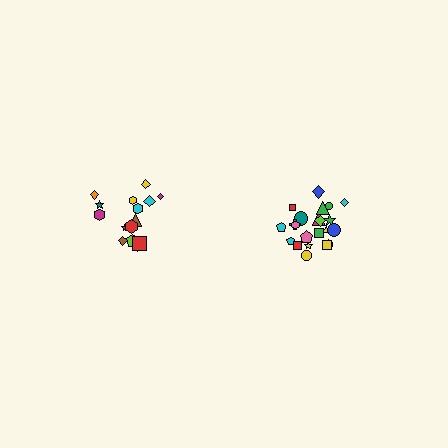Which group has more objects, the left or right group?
The right group.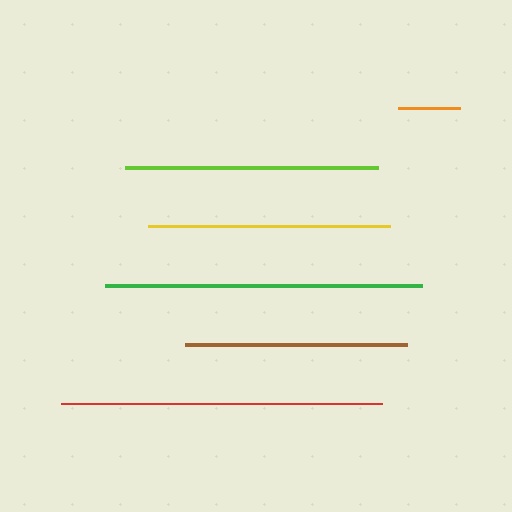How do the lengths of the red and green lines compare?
The red and green lines are approximately the same length.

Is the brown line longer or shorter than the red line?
The red line is longer than the brown line.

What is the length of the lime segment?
The lime segment is approximately 253 pixels long.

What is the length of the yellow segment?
The yellow segment is approximately 241 pixels long.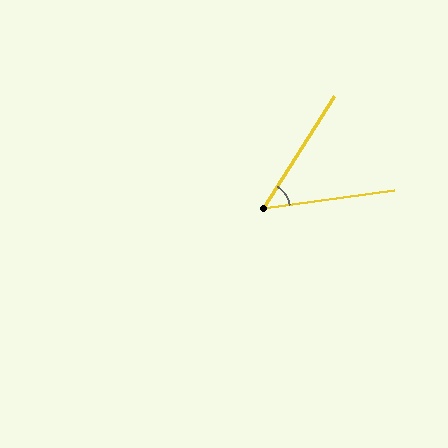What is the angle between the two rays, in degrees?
Approximately 50 degrees.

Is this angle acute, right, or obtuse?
It is acute.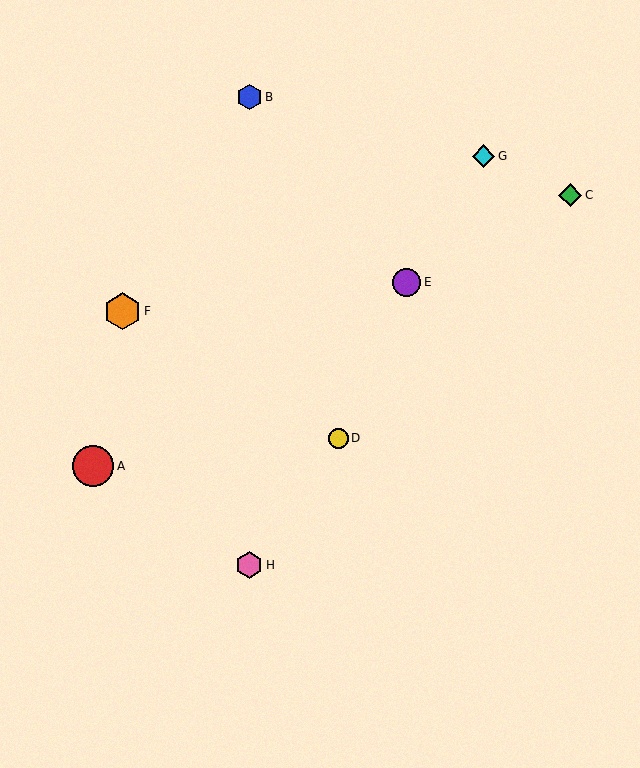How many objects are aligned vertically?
2 objects (B, H) are aligned vertically.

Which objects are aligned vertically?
Objects B, H are aligned vertically.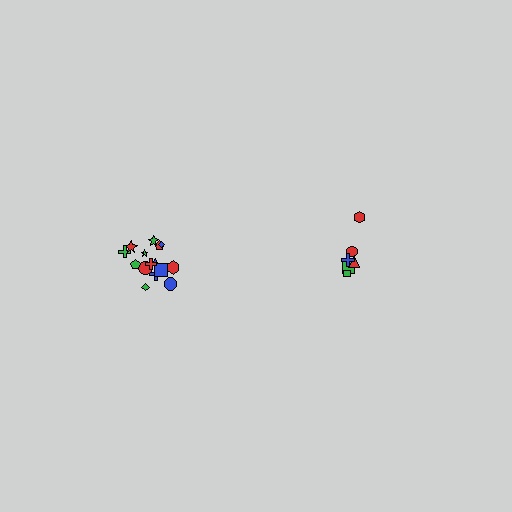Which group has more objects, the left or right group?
The left group.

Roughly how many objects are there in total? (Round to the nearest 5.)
Roughly 20 objects in total.